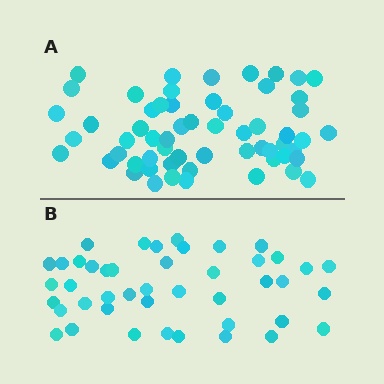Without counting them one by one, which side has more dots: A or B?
Region A (the top region) has more dots.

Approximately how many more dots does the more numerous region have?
Region A has approximately 15 more dots than region B.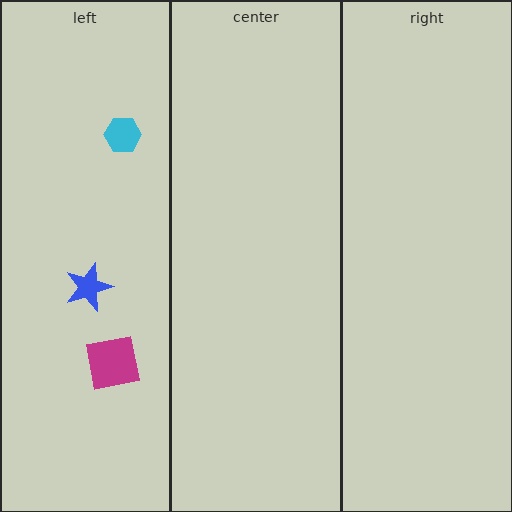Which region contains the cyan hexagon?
The left region.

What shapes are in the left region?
The blue star, the magenta square, the cyan hexagon.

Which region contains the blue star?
The left region.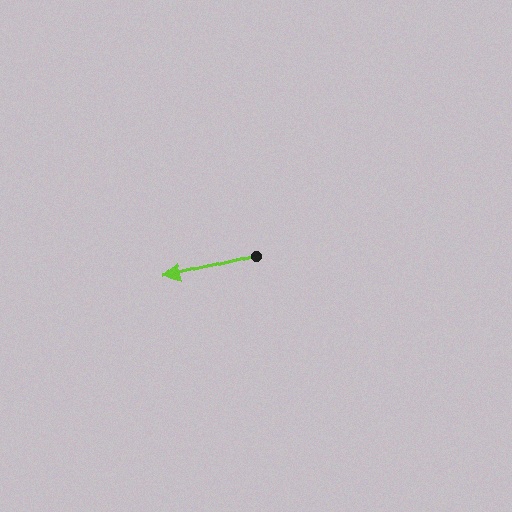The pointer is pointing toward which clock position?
Roughly 9 o'clock.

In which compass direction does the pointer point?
West.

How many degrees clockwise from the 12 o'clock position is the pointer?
Approximately 255 degrees.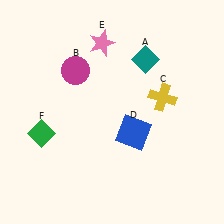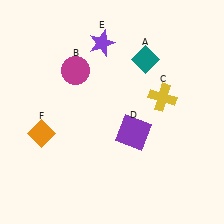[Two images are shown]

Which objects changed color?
D changed from blue to purple. E changed from pink to purple. F changed from green to orange.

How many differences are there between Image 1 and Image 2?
There are 3 differences between the two images.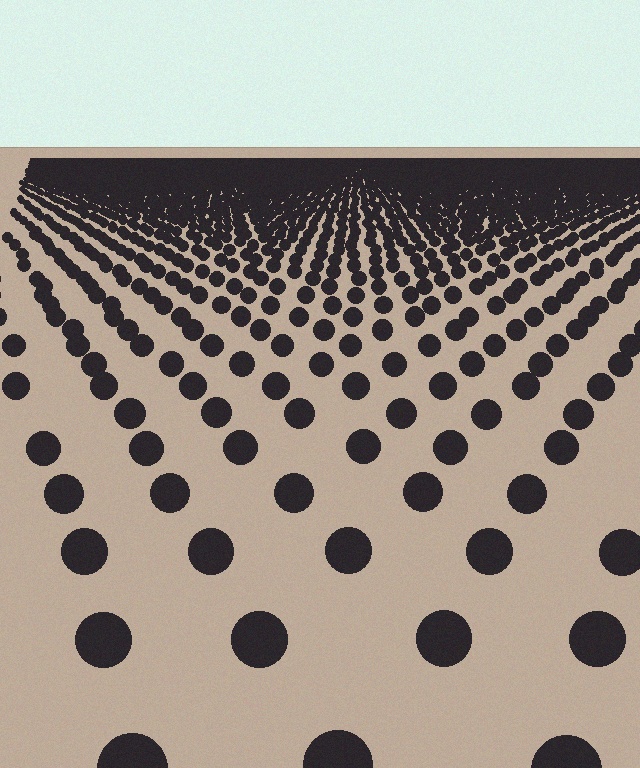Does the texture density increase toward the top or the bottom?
Density increases toward the top.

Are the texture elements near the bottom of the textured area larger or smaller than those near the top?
Larger. Near the bottom, elements are closer to the viewer and appear at a bigger on-screen size.